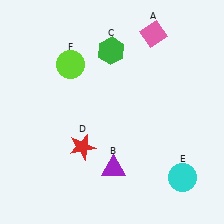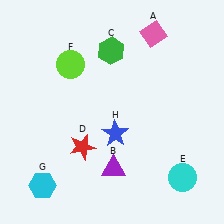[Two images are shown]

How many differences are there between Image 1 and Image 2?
There are 2 differences between the two images.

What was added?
A cyan hexagon (G), a blue star (H) were added in Image 2.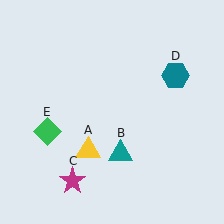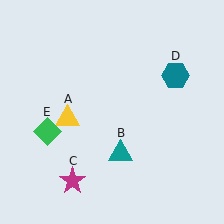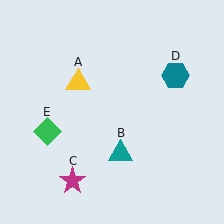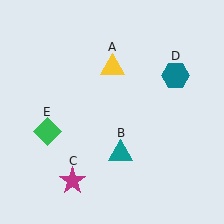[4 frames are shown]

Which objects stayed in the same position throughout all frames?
Teal triangle (object B) and magenta star (object C) and teal hexagon (object D) and green diamond (object E) remained stationary.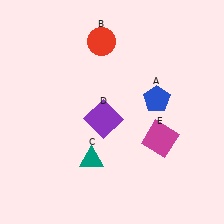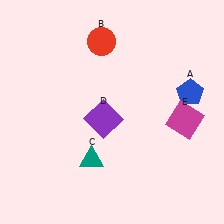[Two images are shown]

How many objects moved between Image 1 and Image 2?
2 objects moved between the two images.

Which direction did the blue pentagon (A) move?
The blue pentagon (A) moved right.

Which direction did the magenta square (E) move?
The magenta square (E) moved right.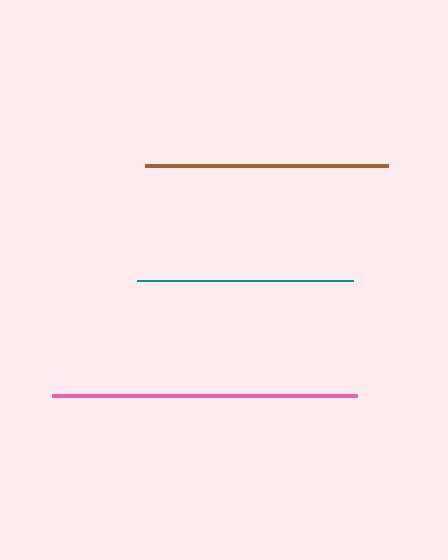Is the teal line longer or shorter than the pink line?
The pink line is longer than the teal line.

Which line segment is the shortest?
The teal line is the shortest at approximately 216 pixels.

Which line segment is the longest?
The pink line is the longest at approximately 305 pixels.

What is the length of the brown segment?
The brown segment is approximately 243 pixels long.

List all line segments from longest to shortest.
From longest to shortest: pink, brown, teal.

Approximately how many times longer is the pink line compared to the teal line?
The pink line is approximately 1.4 times the length of the teal line.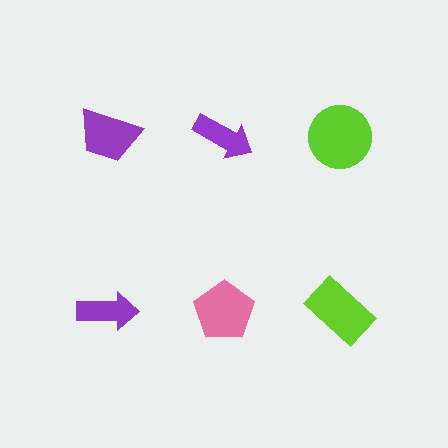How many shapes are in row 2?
3 shapes.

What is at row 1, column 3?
A lime circle.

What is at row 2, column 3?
A lime rectangle.